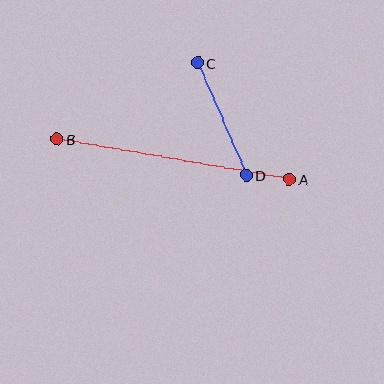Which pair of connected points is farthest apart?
Points A and B are farthest apart.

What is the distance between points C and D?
The distance is approximately 122 pixels.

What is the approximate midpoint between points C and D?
The midpoint is at approximately (222, 119) pixels.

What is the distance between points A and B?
The distance is approximately 236 pixels.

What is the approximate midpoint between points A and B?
The midpoint is at approximately (173, 160) pixels.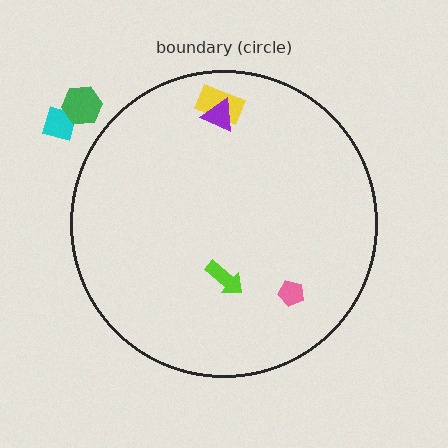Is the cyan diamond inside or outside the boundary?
Outside.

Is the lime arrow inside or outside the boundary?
Inside.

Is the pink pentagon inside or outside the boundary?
Inside.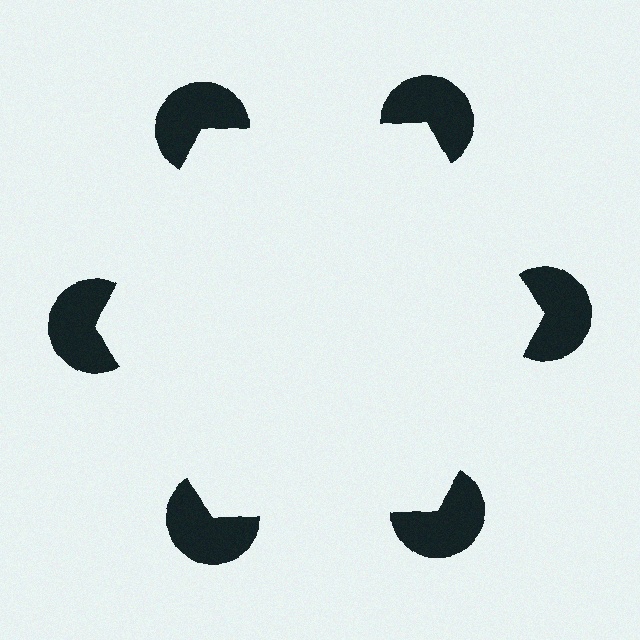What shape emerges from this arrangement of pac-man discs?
An illusory hexagon — its edges are inferred from the aligned wedge cuts in the pac-man discs, not physically drawn.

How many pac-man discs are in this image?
There are 6 — one at each vertex of the illusory hexagon.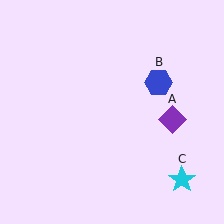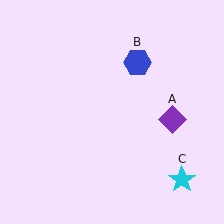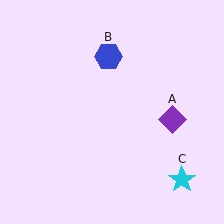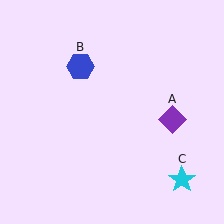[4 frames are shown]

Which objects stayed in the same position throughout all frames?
Purple diamond (object A) and cyan star (object C) remained stationary.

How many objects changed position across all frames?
1 object changed position: blue hexagon (object B).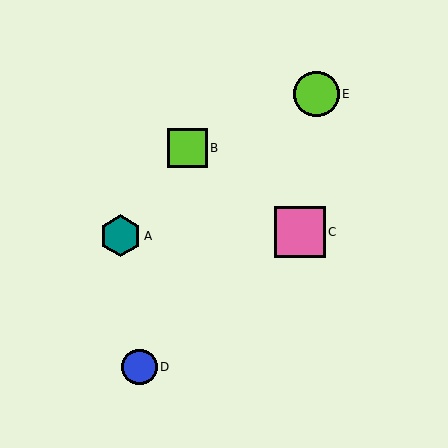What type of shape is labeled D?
Shape D is a blue circle.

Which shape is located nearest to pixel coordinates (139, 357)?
The blue circle (labeled D) at (139, 367) is nearest to that location.